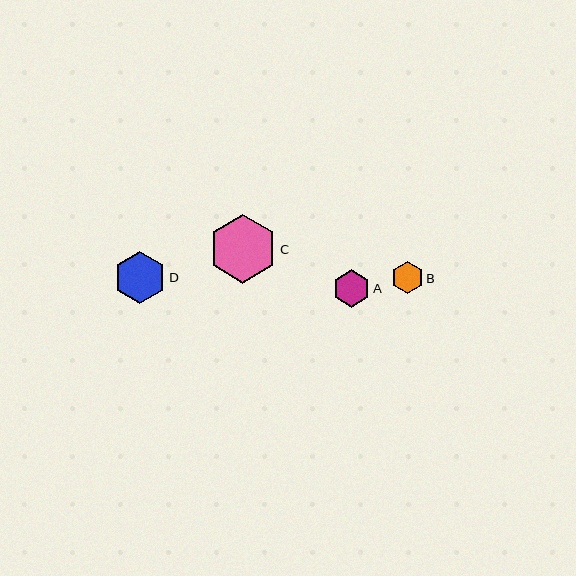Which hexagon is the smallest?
Hexagon B is the smallest with a size of approximately 32 pixels.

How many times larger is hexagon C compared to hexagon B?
Hexagon C is approximately 2.2 times the size of hexagon B.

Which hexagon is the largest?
Hexagon C is the largest with a size of approximately 68 pixels.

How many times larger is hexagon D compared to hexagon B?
Hexagon D is approximately 1.6 times the size of hexagon B.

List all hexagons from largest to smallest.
From largest to smallest: C, D, A, B.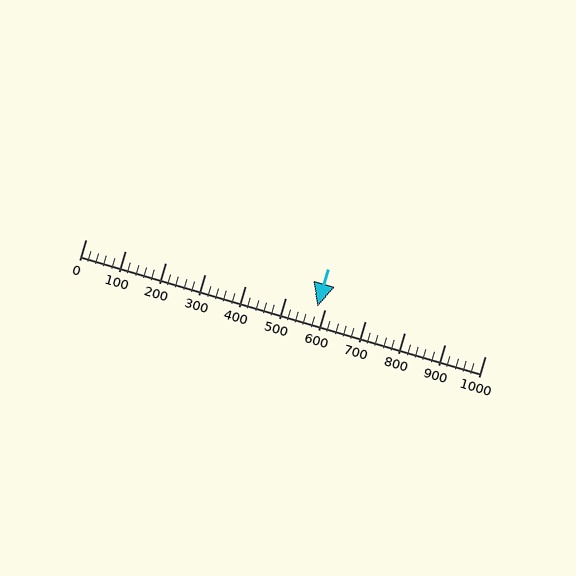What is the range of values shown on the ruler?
The ruler shows values from 0 to 1000.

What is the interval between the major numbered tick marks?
The major tick marks are spaced 100 units apart.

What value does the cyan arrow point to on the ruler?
The cyan arrow points to approximately 582.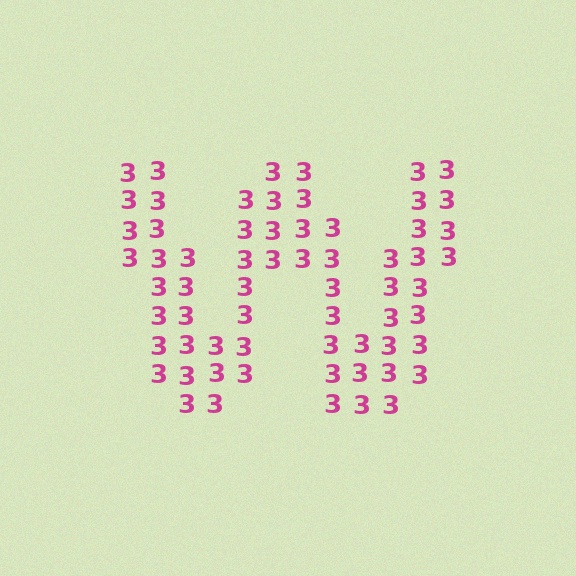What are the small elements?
The small elements are digit 3's.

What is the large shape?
The large shape is the letter W.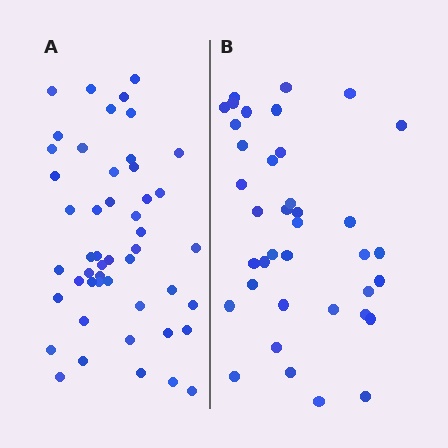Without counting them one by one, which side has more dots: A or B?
Region A (the left region) has more dots.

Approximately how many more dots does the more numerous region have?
Region A has roughly 12 or so more dots than region B.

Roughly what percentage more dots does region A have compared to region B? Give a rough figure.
About 30% more.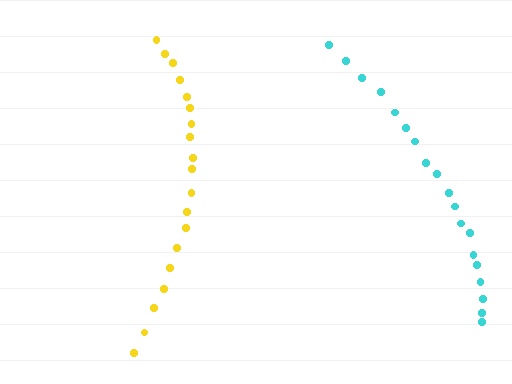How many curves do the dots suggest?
There are 2 distinct paths.